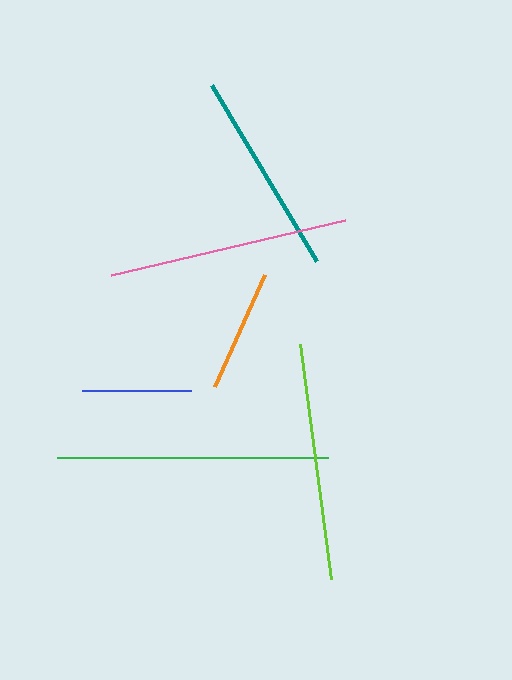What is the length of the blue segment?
The blue segment is approximately 108 pixels long.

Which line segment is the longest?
The green line is the longest at approximately 271 pixels.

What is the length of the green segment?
The green segment is approximately 271 pixels long.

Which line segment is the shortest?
The blue line is the shortest at approximately 108 pixels.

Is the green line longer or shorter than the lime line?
The green line is longer than the lime line.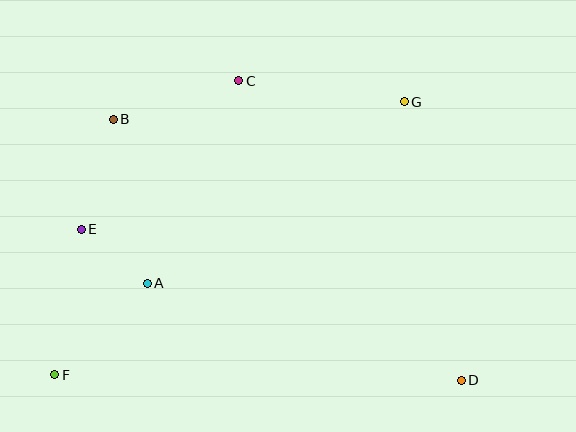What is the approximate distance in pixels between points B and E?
The distance between B and E is approximately 115 pixels.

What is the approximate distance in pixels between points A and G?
The distance between A and G is approximately 315 pixels.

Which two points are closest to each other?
Points A and E are closest to each other.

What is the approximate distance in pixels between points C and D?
The distance between C and D is approximately 373 pixels.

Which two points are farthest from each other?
Points F and G are farthest from each other.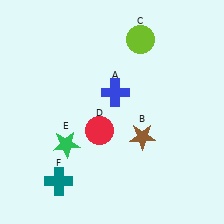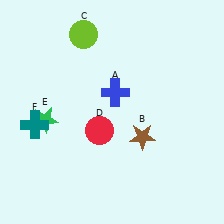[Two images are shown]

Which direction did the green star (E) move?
The green star (E) moved up.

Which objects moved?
The objects that moved are: the lime circle (C), the green star (E), the teal cross (F).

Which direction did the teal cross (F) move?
The teal cross (F) moved up.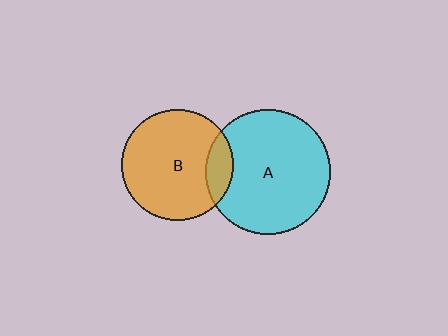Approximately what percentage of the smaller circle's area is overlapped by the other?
Approximately 15%.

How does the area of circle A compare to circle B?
Approximately 1.3 times.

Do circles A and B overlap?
Yes.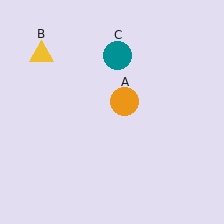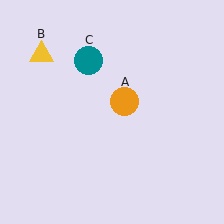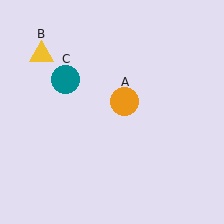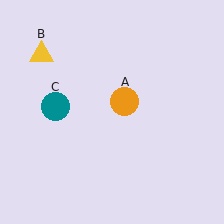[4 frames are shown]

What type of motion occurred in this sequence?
The teal circle (object C) rotated counterclockwise around the center of the scene.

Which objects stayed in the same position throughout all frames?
Orange circle (object A) and yellow triangle (object B) remained stationary.